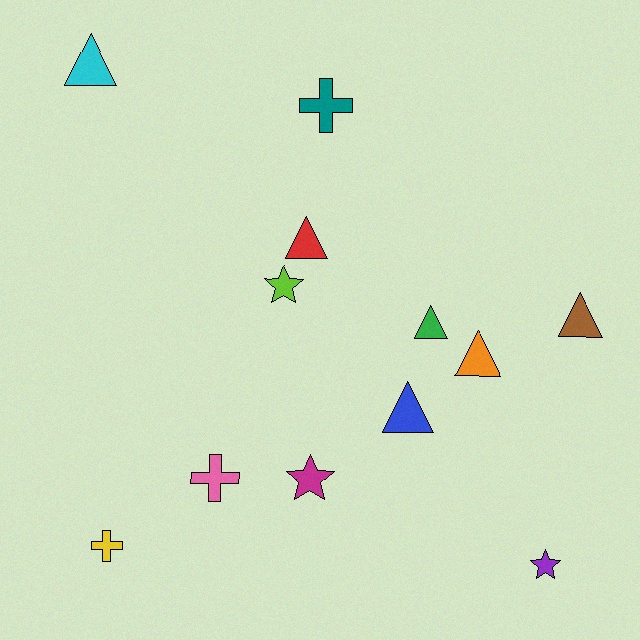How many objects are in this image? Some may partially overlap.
There are 12 objects.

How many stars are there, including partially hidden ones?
There are 3 stars.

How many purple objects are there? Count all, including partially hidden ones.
There is 1 purple object.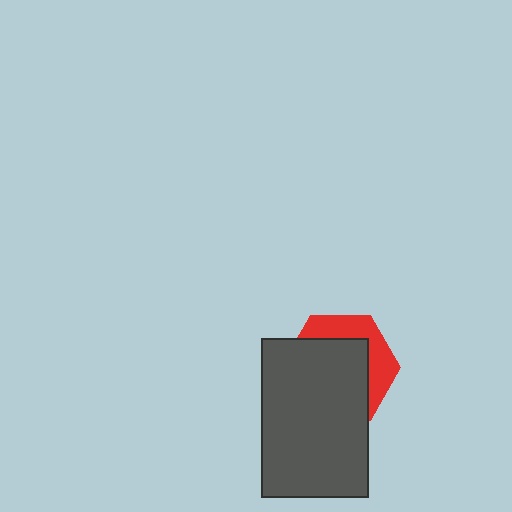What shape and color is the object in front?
The object in front is a dark gray rectangle.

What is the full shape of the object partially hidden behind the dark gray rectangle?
The partially hidden object is a red hexagon.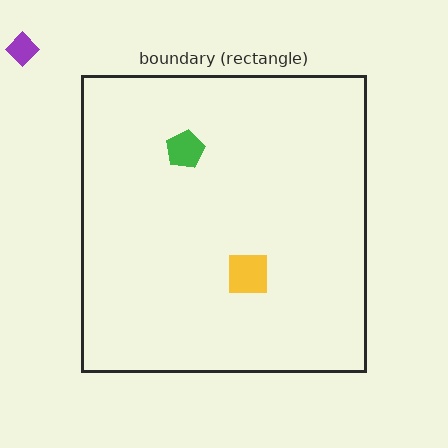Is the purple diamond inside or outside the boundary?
Outside.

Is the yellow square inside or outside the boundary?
Inside.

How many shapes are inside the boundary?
2 inside, 1 outside.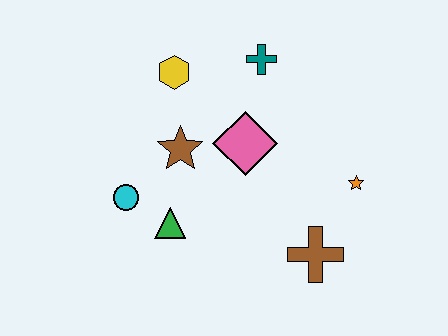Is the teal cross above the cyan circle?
Yes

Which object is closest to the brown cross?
The orange star is closest to the brown cross.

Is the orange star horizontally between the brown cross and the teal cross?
No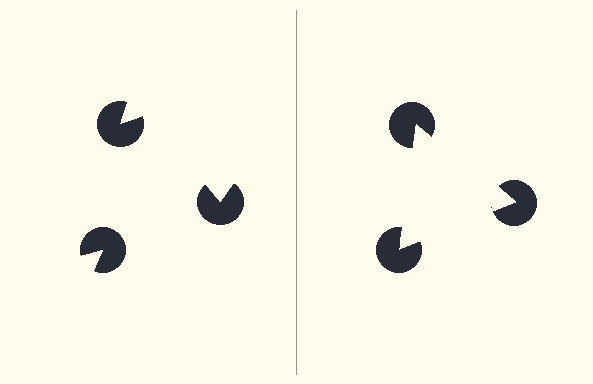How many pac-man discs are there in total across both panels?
6 — 3 on each side.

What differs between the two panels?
The pac-man discs are positioned identically on both sides; only the wedge orientations differ. On the right they align to a triangle; on the left they are misaligned.